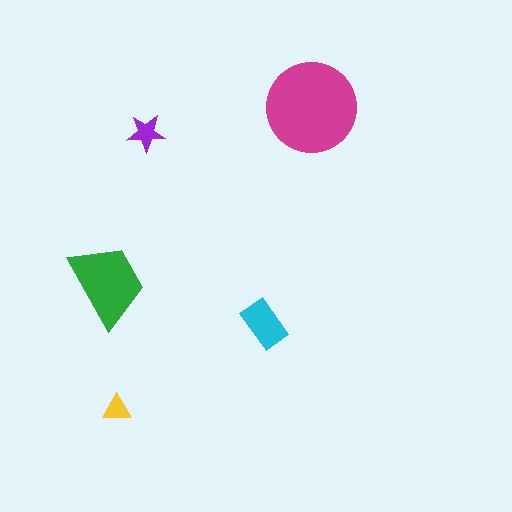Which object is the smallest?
The yellow triangle.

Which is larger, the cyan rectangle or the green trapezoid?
The green trapezoid.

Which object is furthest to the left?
The green trapezoid is leftmost.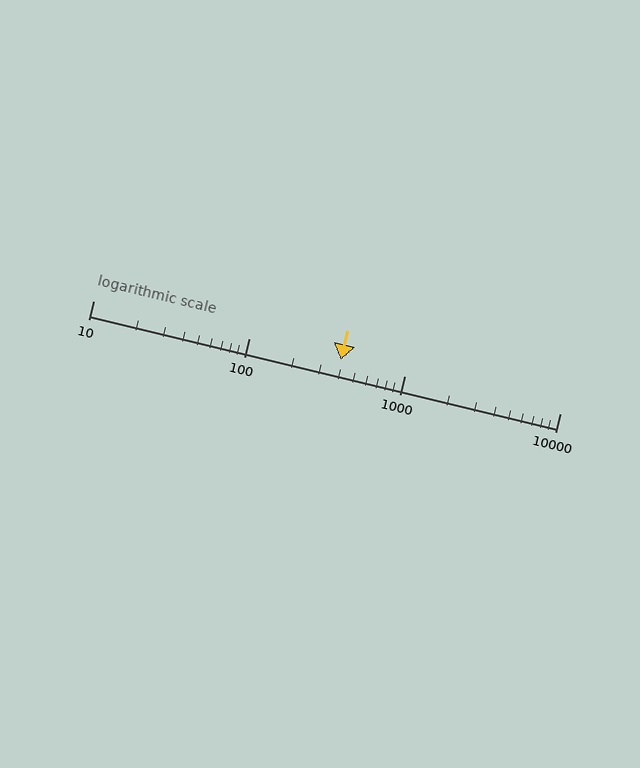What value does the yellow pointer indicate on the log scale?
The pointer indicates approximately 390.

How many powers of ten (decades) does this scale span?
The scale spans 3 decades, from 10 to 10000.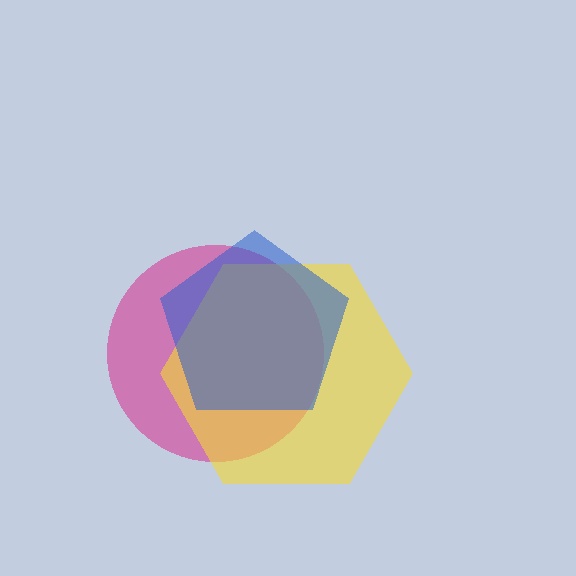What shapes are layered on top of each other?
The layered shapes are: a magenta circle, a yellow hexagon, a blue pentagon.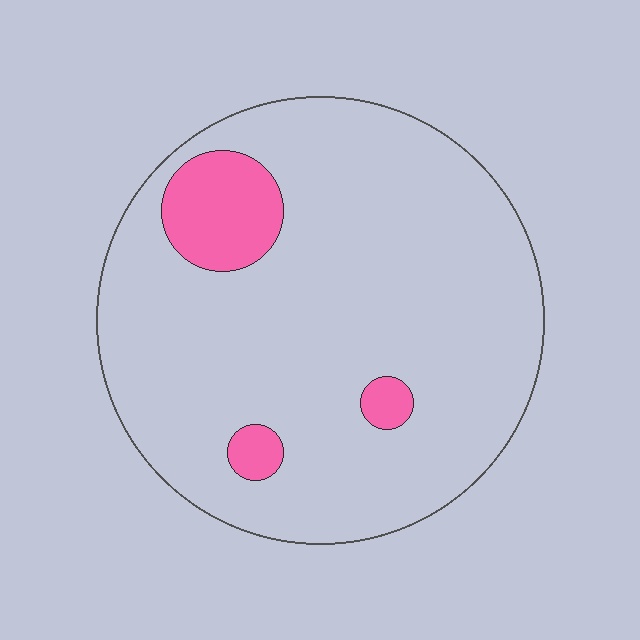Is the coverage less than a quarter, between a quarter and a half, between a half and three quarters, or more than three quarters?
Less than a quarter.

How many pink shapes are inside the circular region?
3.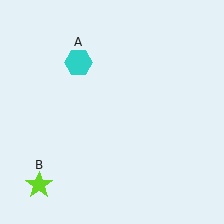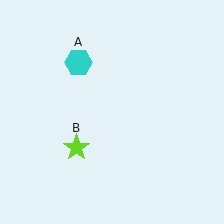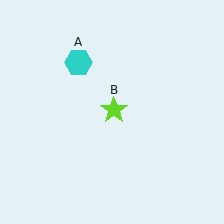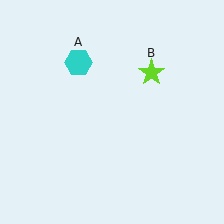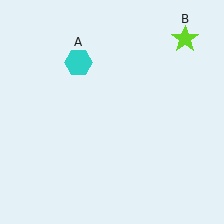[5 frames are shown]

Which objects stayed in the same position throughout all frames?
Cyan hexagon (object A) remained stationary.